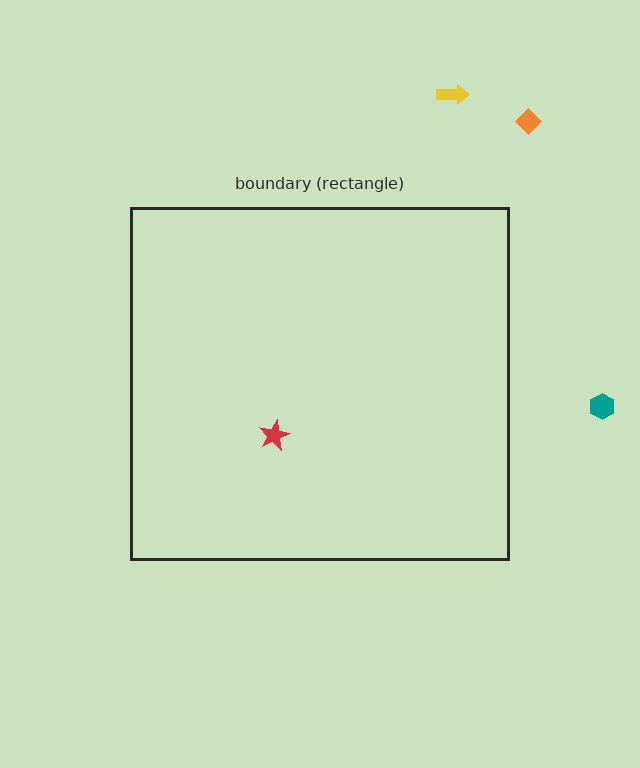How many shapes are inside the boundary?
1 inside, 3 outside.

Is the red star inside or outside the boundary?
Inside.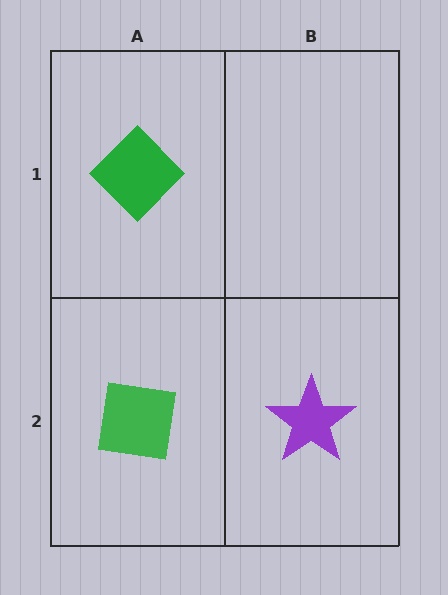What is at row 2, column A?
A green square.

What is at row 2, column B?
A purple star.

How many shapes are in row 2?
2 shapes.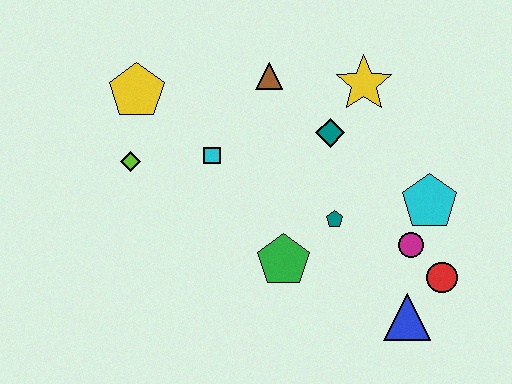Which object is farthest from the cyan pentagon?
The yellow pentagon is farthest from the cyan pentagon.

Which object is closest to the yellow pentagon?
The lime diamond is closest to the yellow pentagon.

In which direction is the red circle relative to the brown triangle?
The red circle is below the brown triangle.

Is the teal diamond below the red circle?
No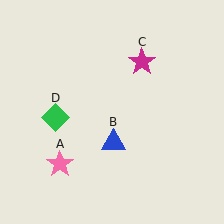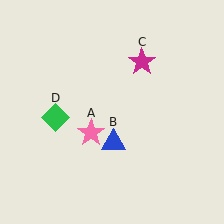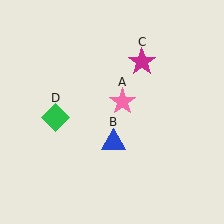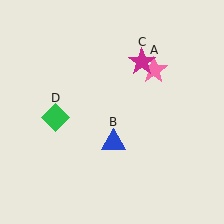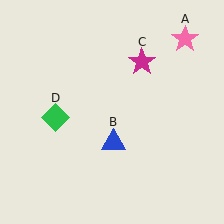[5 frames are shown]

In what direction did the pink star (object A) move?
The pink star (object A) moved up and to the right.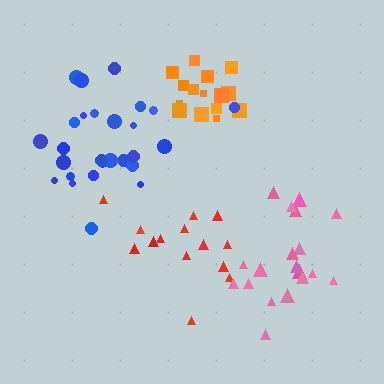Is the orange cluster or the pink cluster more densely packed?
Orange.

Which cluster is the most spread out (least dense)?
Red.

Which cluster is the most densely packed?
Orange.